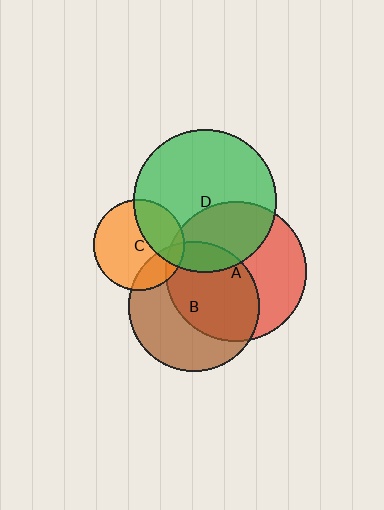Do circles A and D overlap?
Yes.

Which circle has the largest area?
Circle D (green).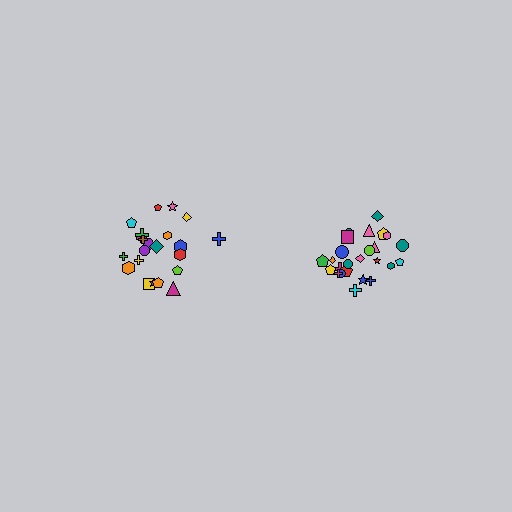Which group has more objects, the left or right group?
The right group.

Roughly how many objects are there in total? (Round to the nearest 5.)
Roughly 45 objects in total.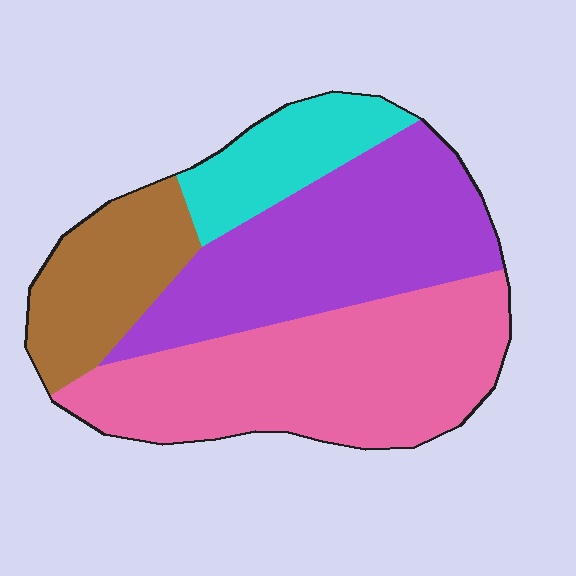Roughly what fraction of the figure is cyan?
Cyan covers 13% of the figure.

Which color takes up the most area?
Pink, at roughly 40%.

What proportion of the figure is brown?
Brown covers about 15% of the figure.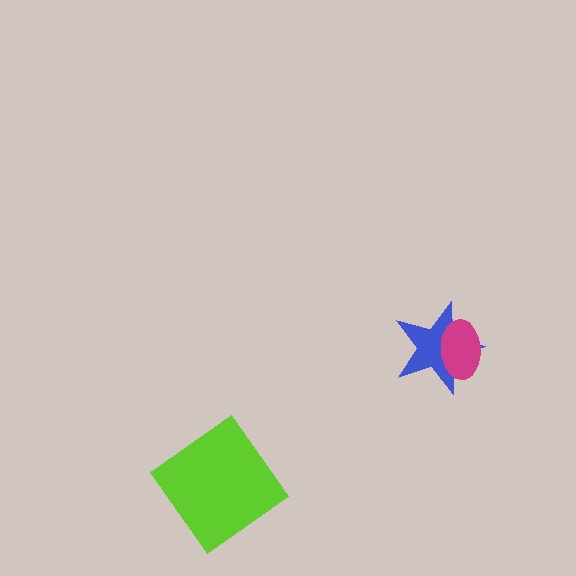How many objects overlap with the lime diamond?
0 objects overlap with the lime diamond.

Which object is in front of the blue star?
The magenta ellipse is in front of the blue star.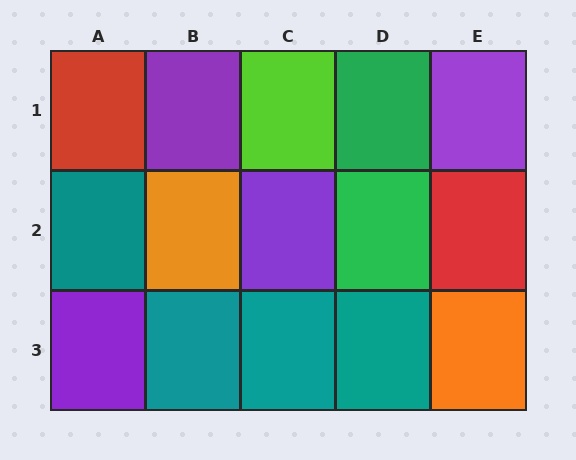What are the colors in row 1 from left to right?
Red, purple, lime, green, purple.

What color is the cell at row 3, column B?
Teal.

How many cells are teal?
4 cells are teal.